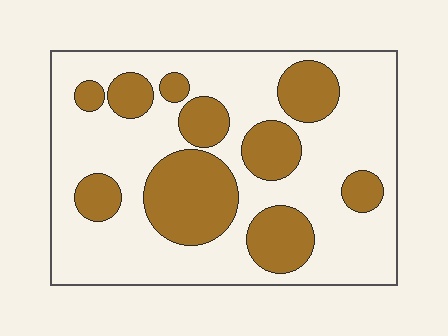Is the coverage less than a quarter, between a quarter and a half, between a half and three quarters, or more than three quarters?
Between a quarter and a half.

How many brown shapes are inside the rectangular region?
10.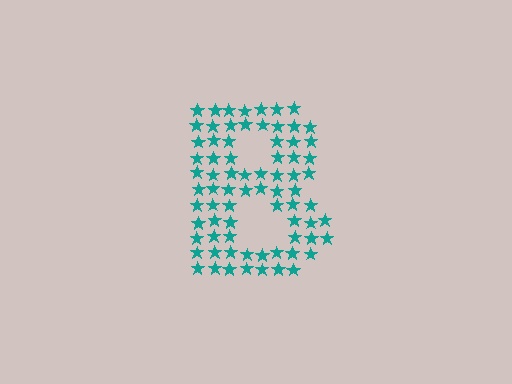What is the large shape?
The large shape is the letter B.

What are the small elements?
The small elements are stars.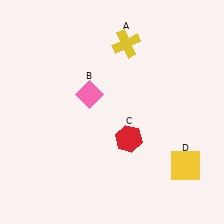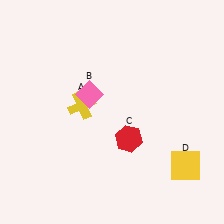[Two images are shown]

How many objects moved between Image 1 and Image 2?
1 object moved between the two images.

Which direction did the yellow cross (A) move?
The yellow cross (A) moved down.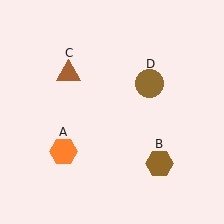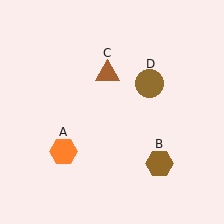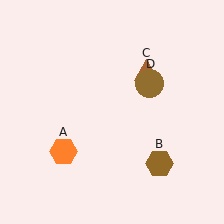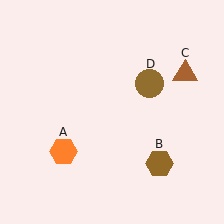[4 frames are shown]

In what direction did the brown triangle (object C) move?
The brown triangle (object C) moved right.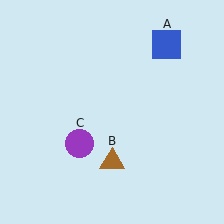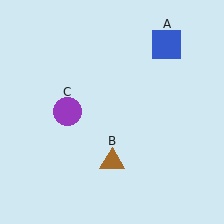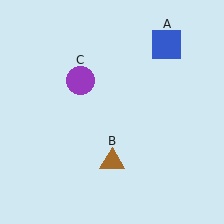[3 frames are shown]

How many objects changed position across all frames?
1 object changed position: purple circle (object C).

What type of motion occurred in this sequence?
The purple circle (object C) rotated clockwise around the center of the scene.